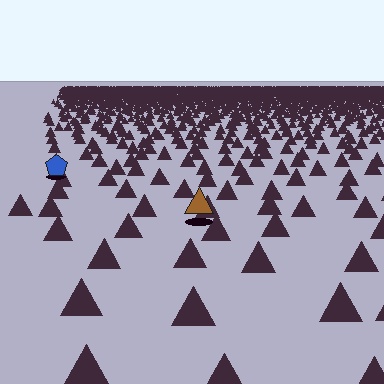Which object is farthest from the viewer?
The blue pentagon is farthest from the viewer. It appears smaller and the ground texture around it is denser.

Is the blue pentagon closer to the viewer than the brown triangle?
No. The brown triangle is closer — you can tell from the texture gradient: the ground texture is coarser near it.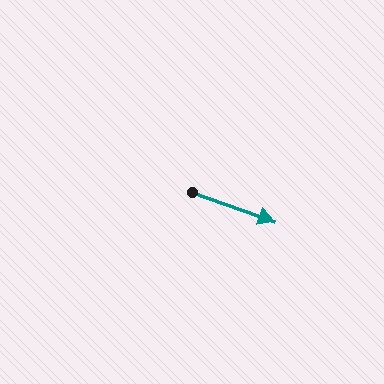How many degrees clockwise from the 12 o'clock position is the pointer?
Approximately 109 degrees.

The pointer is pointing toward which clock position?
Roughly 4 o'clock.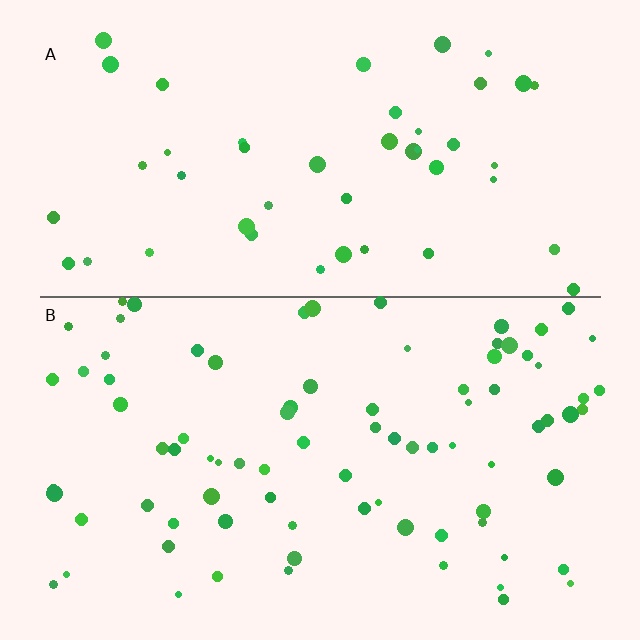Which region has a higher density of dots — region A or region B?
B (the bottom).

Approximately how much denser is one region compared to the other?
Approximately 1.8× — region B over region A.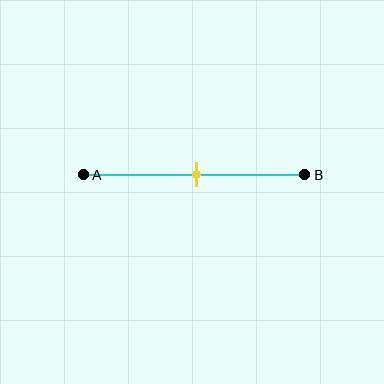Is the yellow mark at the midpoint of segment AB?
Yes, the mark is approximately at the midpoint.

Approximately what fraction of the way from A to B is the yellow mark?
The yellow mark is approximately 50% of the way from A to B.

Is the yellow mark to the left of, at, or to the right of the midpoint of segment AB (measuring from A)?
The yellow mark is approximately at the midpoint of segment AB.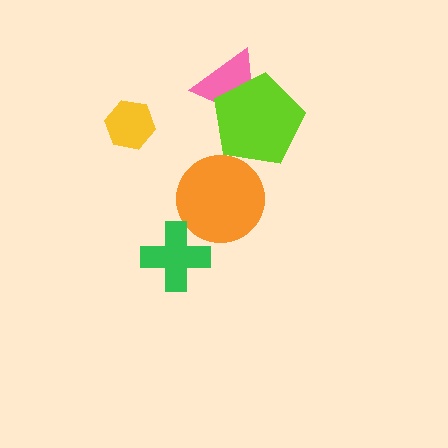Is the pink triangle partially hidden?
Yes, it is partially covered by another shape.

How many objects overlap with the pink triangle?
1 object overlaps with the pink triangle.